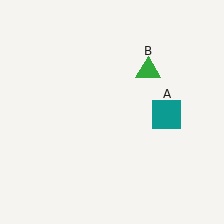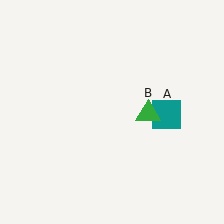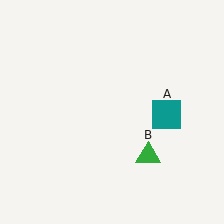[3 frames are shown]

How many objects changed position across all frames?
1 object changed position: green triangle (object B).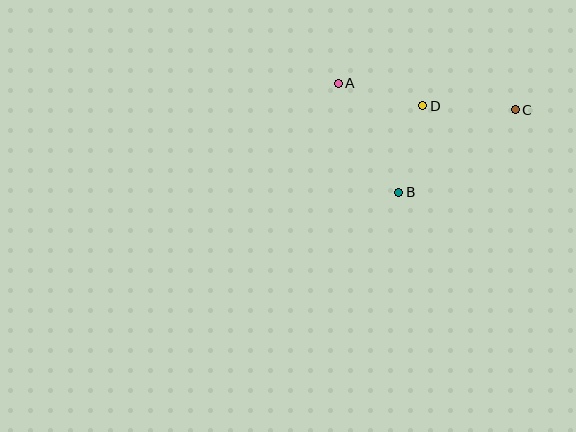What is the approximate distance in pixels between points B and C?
The distance between B and C is approximately 143 pixels.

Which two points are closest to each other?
Points A and D are closest to each other.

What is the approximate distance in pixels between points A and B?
The distance between A and B is approximately 124 pixels.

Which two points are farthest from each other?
Points A and C are farthest from each other.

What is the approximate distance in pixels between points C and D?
The distance between C and D is approximately 93 pixels.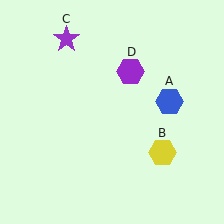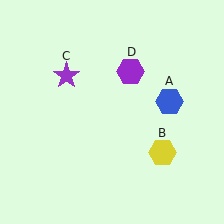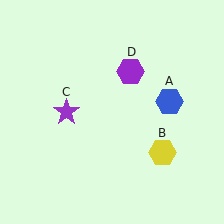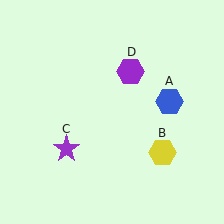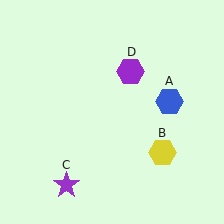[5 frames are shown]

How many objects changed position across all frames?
1 object changed position: purple star (object C).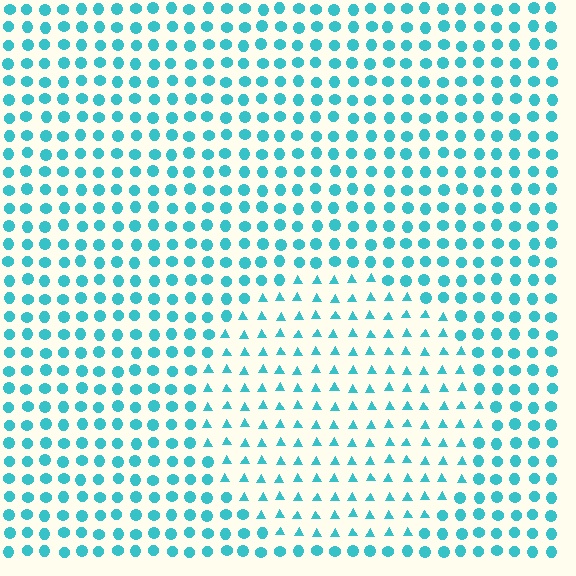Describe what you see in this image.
The image is filled with small cyan elements arranged in a uniform grid. A circle-shaped region contains triangles, while the surrounding area contains circles. The boundary is defined purely by the change in element shape.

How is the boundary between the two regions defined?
The boundary is defined by a change in element shape: triangles inside vs. circles outside. All elements share the same color and spacing.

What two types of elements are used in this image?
The image uses triangles inside the circle region and circles outside it.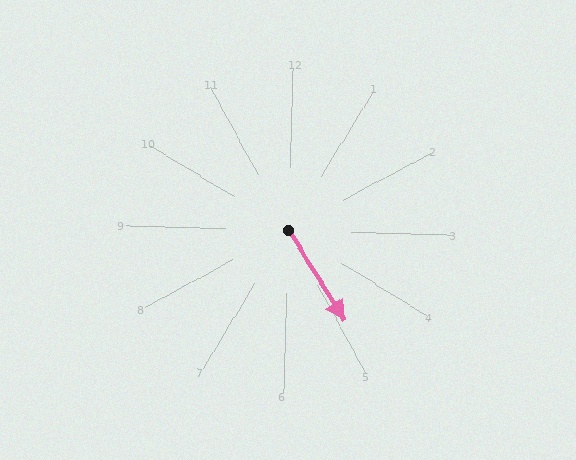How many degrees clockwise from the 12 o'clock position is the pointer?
Approximately 146 degrees.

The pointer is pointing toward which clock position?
Roughly 5 o'clock.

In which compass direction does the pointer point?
Southeast.